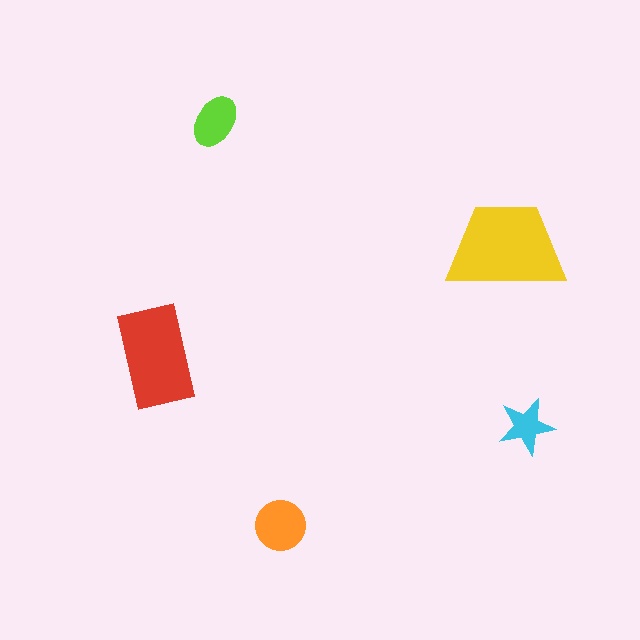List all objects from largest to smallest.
The yellow trapezoid, the red rectangle, the orange circle, the lime ellipse, the cyan star.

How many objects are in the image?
There are 5 objects in the image.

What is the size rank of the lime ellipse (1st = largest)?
4th.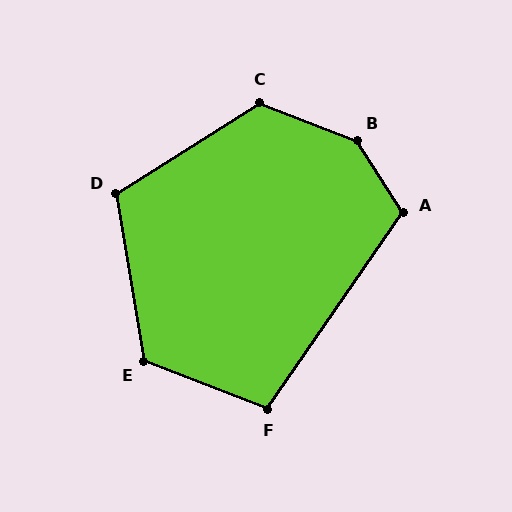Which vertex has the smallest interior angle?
F, at approximately 103 degrees.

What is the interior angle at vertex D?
Approximately 113 degrees (obtuse).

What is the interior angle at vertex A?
Approximately 113 degrees (obtuse).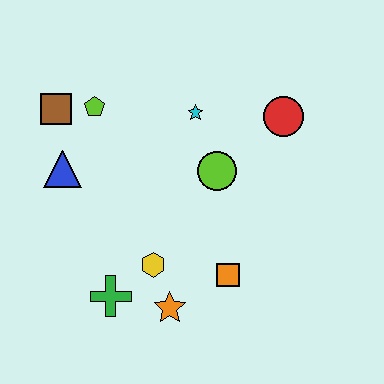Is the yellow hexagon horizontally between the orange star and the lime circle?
No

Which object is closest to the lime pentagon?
The brown square is closest to the lime pentagon.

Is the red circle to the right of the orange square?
Yes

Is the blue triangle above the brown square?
No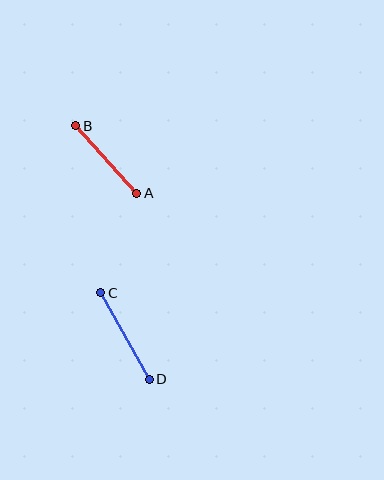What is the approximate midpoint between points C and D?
The midpoint is at approximately (125, 336) pixels.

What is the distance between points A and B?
The distance is approximately 91 pixels.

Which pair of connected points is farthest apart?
Points C and D are farthest apart.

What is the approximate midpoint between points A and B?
The midpoint is at approximately (106, 159) pixels.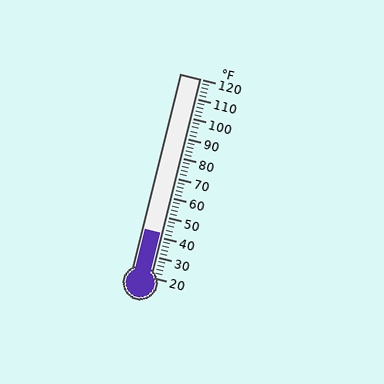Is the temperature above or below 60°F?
The temperature is below 60°F.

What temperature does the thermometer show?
The thermometer shows approximately 42°F.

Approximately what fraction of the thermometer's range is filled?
The thermometer is filled to approximately 20% of its range.